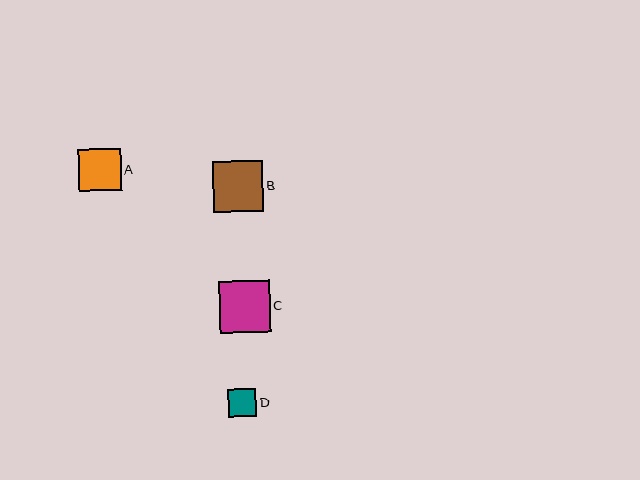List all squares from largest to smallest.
From largest to smallest: C, B, A, D.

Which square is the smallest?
Square D is the smallest with a size of approximately 28 pixels.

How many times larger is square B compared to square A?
Square B is approximately 1.2 times the size of square A.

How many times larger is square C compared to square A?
Square C is approximately 1.2 times the size of square A.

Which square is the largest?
Square C is the largest with a size of approximately 51 pixels.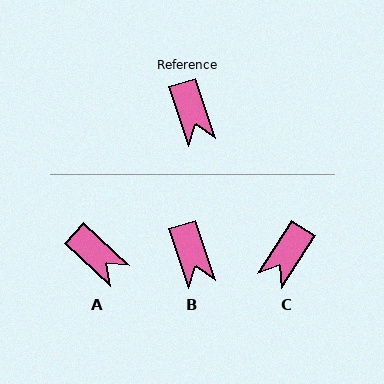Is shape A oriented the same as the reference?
No, it is off by about 30 degrees.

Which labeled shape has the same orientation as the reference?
B.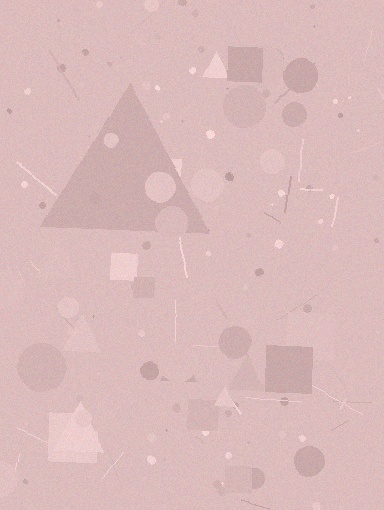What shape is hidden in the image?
A triangle is hidden in the image.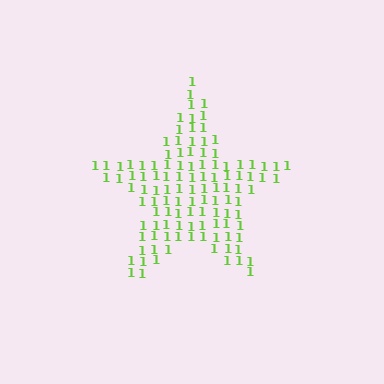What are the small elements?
The small elements are digit 1's.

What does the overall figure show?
The overall figure shows a star.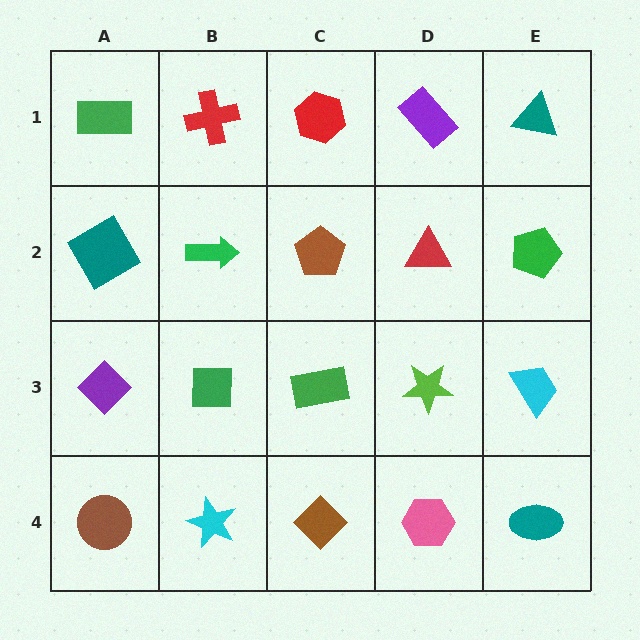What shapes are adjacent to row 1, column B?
A green arrow (row 2, column B), a green rectangle (row 1, column A), a red hexagon (row 1, column C).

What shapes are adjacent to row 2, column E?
A teal triangle (row 1, column E), a cyan trapezoid (row 3, column E), a red triangle (row 2, column D).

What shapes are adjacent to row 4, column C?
A green rectangle (row 3, column C), a cyan star (row 4, column B), a pink hexagon (row 4, column D).